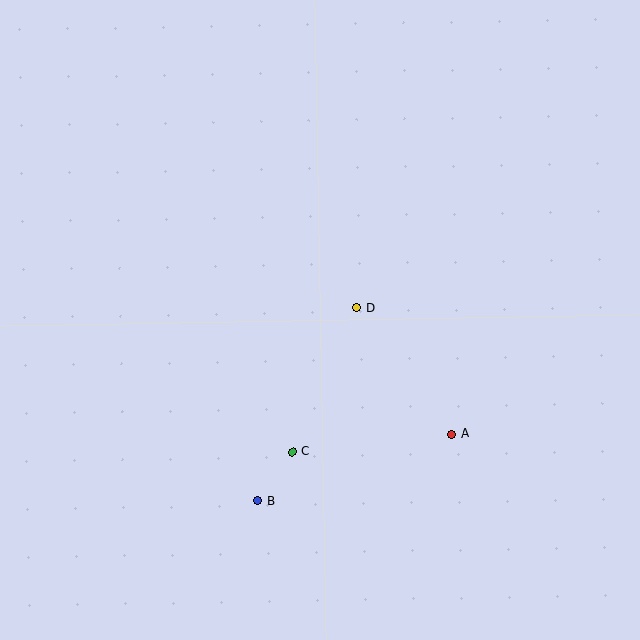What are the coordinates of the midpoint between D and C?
The midpoint between D and C is at (325, 380).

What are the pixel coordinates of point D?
Point D is at (357, 308).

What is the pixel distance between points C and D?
The distance between C and D is 157 pixels.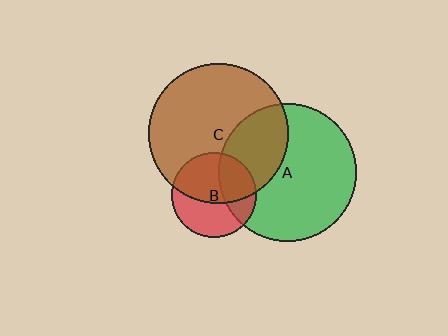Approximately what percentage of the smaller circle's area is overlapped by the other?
Approximately 55%.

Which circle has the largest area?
Circle C (brown).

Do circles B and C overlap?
Yes.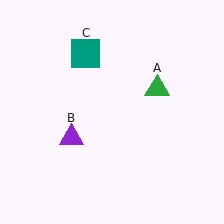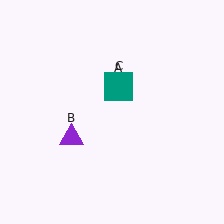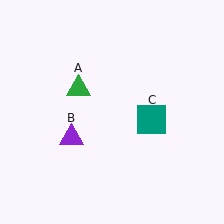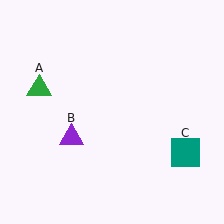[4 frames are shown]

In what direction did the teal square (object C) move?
The teal square (object C) moved down and to the right.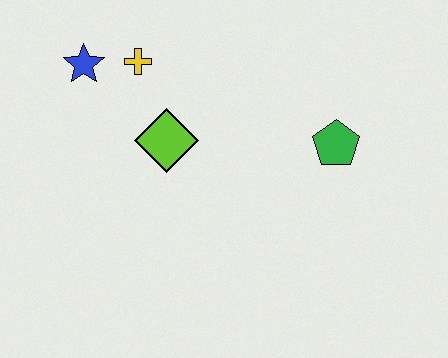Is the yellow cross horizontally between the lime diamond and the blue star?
Yes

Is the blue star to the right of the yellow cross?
No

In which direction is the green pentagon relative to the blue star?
The green pentagon is to the right of the blue star.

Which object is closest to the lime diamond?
The yellow cross is closest to the lime diamond.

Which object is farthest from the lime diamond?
The green pentagon is farthest from the lime diamond.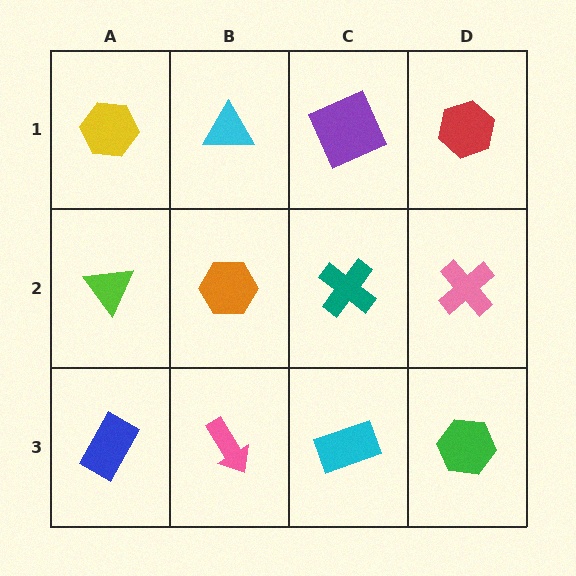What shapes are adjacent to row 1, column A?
A lime triangle (row 2, column A), a cyan triangle (row 1, column B).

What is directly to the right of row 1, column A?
A cyan triangle.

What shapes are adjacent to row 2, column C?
A purple square (row 1, column C), a cyan rectangle (row 3, column C), an orange hexagon (row 2, column B), a pink cross (row 2, column D).